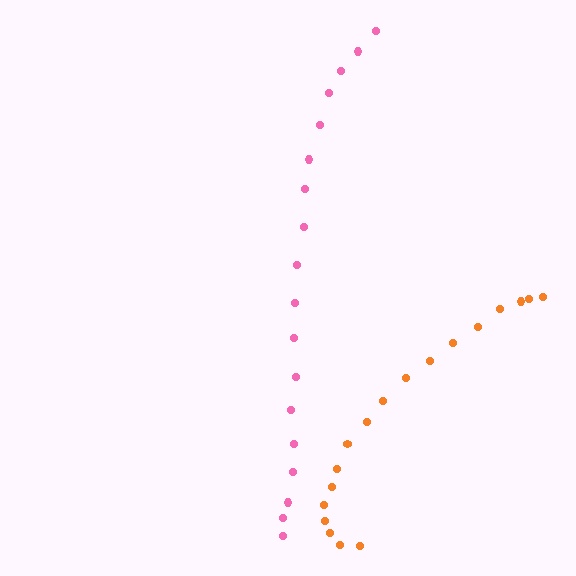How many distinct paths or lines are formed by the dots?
There are 2 distinct paths.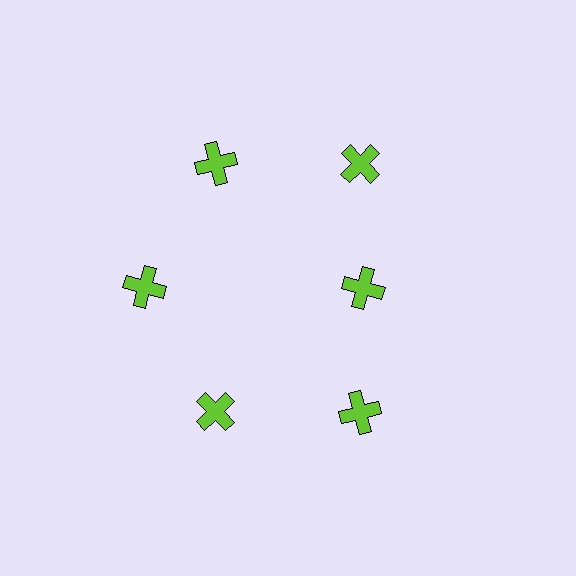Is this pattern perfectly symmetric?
No. The 6 lime crosses are arranged in a ring, but one element near the 3 o'clock position is pulled inward toward the center, breaking the 6-fold rotational symmetry.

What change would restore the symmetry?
The symmetry would be restored by moving it outward, back onto the ring so that all 6 crosses sit at equal angles and equal distance from the center.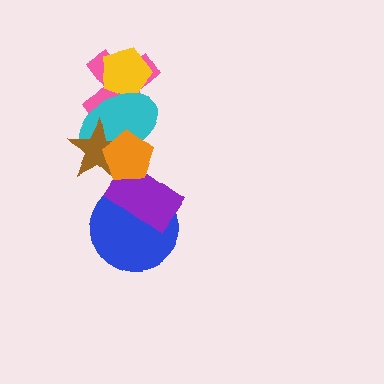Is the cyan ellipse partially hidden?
Yes, it is partially covered by another shape.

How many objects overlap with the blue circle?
1 object overlaps with the blue circle.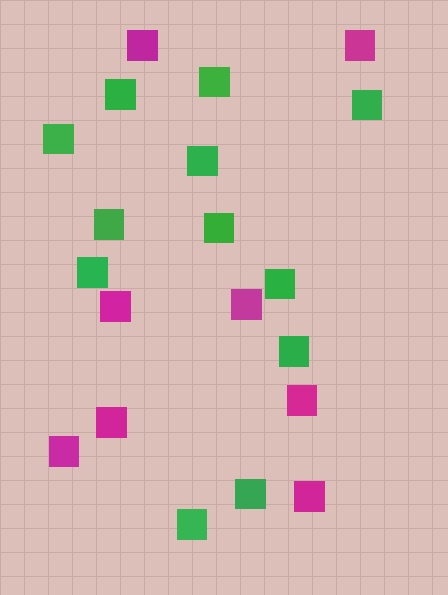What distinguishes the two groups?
There are 2 groups: one group of magenta squares (8) and one group of green squares (12).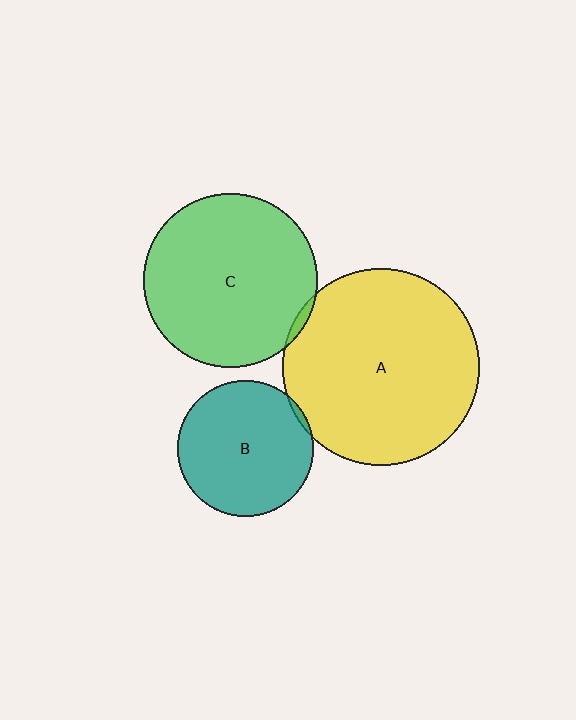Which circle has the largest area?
Circle A (yellow).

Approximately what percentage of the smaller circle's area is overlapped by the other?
Approximately 5%.